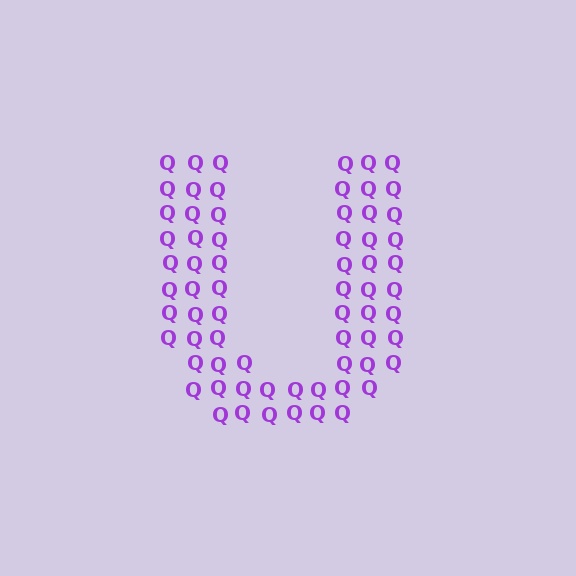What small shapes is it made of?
It is made of small letter Q's.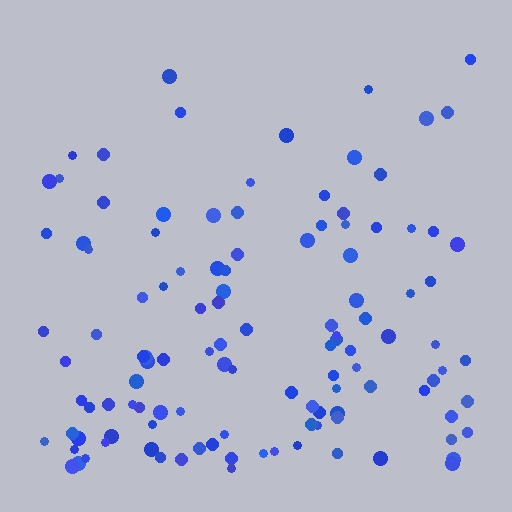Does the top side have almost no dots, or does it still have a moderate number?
Still a moderate number, just noticeably fewer than the bottom.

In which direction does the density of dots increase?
From top to bottom, with the bottom side densest.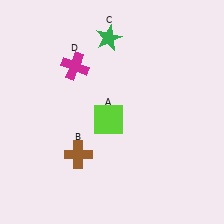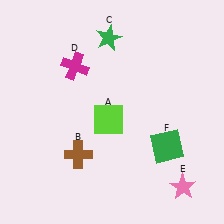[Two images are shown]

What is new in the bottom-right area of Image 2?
A pink star (E) was added in the bottom-right area of Image 2.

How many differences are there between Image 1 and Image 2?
There are 2 differences between the two images.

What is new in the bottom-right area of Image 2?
A green square (F) was added in the bottom-right area of Image 2.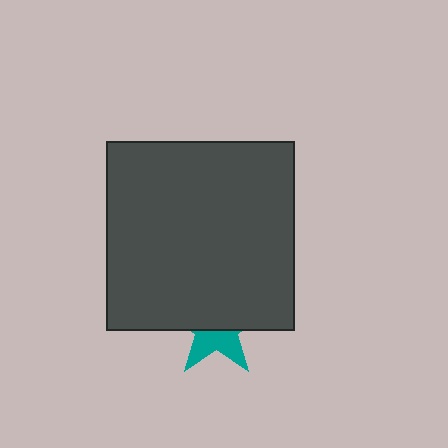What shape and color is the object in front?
The object in front is a dark gray square.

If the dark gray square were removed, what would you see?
You would see the complete teal star.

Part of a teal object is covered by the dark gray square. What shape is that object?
It is a star.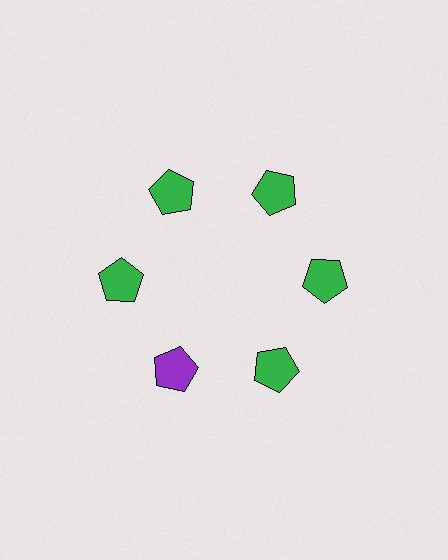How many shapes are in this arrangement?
There are 6 shapes arranged in a ring pattern.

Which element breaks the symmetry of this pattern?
The purple pentagon at roughly the 7 o'clock position breaks the symmetry. All other shapes are green pentagons.